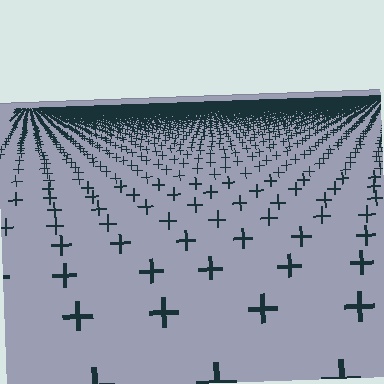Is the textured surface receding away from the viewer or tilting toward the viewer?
The surface is receding away from the viewer. Texture elements get smaller and denser toward the top.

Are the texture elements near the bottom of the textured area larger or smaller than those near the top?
Larger. Near the bottom, elements are closer to the viewer and appear at a bigger on-screen size.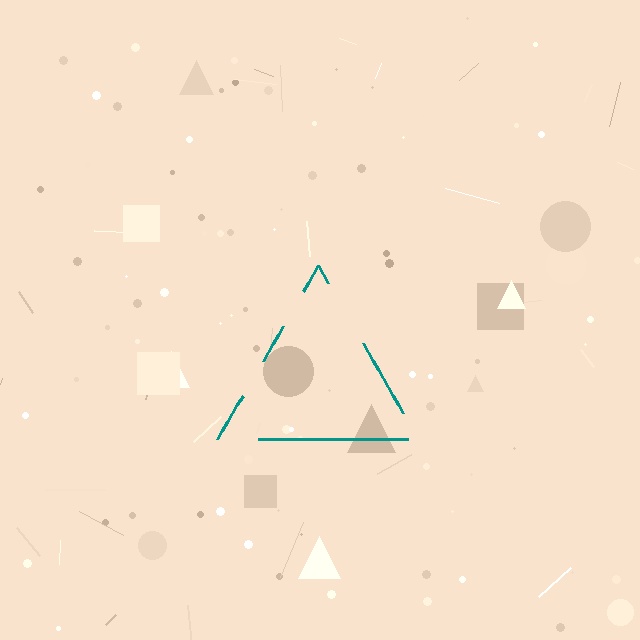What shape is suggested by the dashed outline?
The dashed outline suggests a triangle.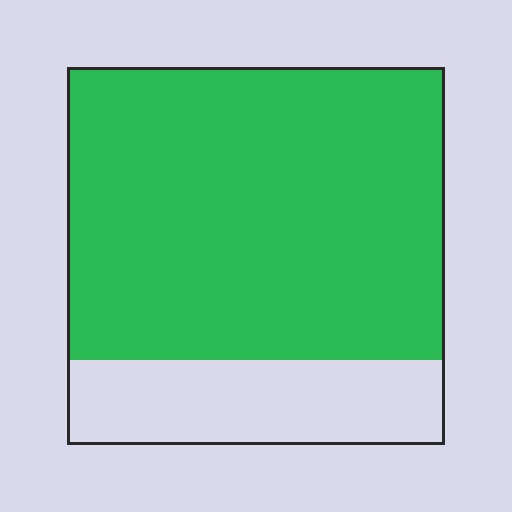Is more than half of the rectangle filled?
Yes.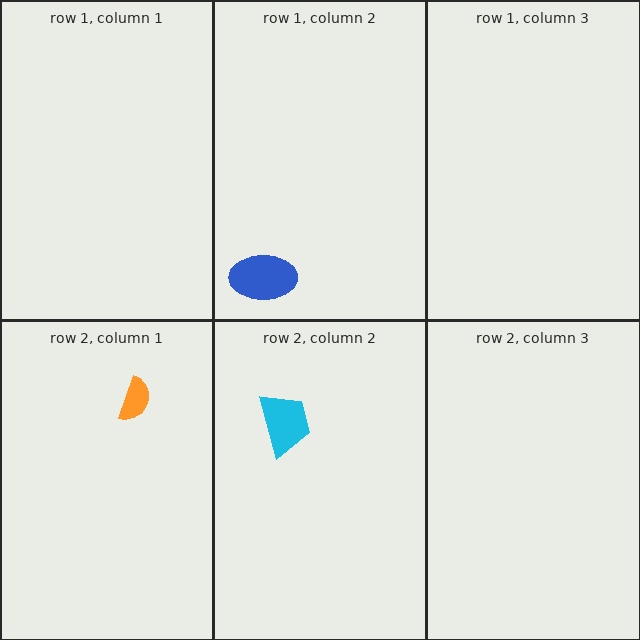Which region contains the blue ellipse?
The row 1, column 2 region.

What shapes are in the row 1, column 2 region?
The blue ellipse.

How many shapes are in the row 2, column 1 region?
1.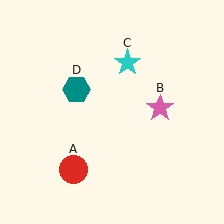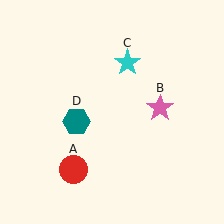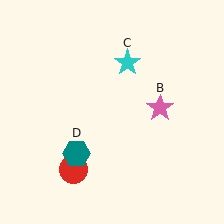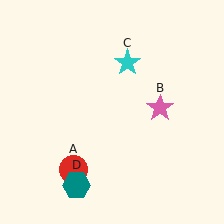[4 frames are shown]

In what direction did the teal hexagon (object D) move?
The teal hexagon (object D) moved down.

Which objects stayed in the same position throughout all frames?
Red circle (object A) and pink star (object B) and cyan star (object C) remained stationary.